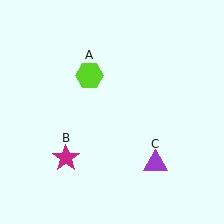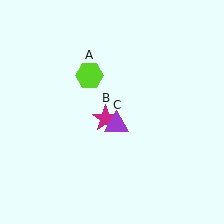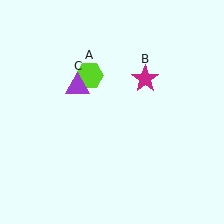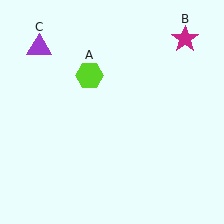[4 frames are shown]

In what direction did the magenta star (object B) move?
The magenta star (object B) moved up and to the right.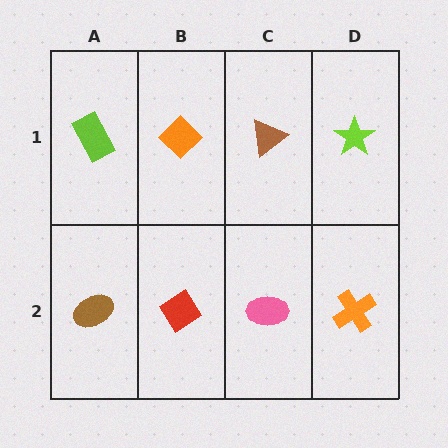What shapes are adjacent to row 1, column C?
A pink ellipse (row 2, column C), an orange diamond (row 1, column B), a lime star (row 1, column D).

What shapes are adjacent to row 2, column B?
An orange diamond (row 1, column B), a brown ellipse (row 2, column A), a pink ellipse (row 2, column C).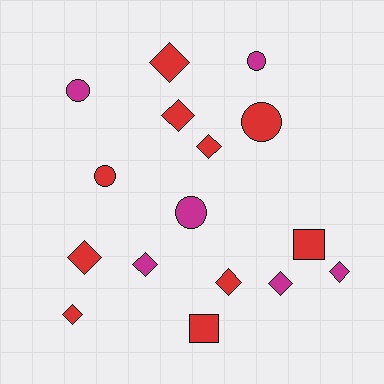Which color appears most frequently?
Red, with 10 objects.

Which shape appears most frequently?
Diamond, with 9 objects.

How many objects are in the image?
There are 16 objects.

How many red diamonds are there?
There are 6 red diamonds.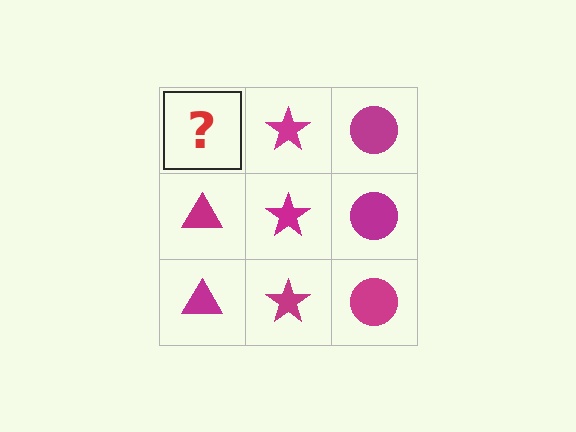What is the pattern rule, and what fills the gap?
The rule is that each column has a consistent shape. The gap should be filled with a magenta triangle.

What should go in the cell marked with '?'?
The missing cell should contain a magenta triangle.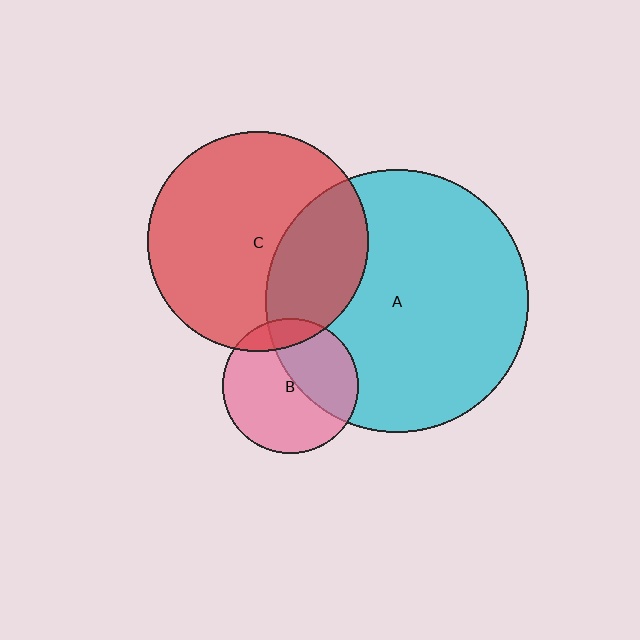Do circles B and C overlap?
Yes.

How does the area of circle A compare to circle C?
Approximately 1.4 times.